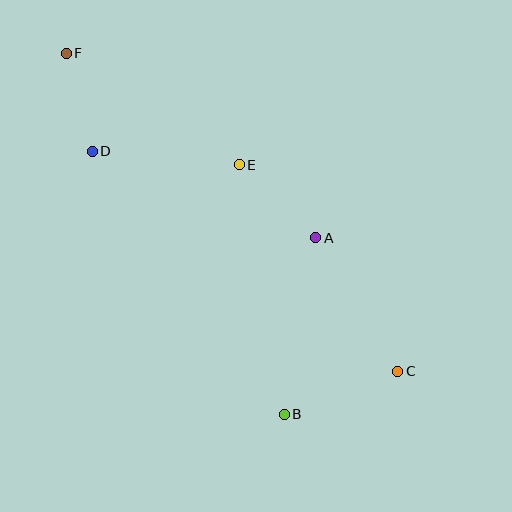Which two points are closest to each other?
Points D and F are closest to each other.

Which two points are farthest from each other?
Points C and F are farthest from each other.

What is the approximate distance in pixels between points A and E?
The distance between A and E is approximately 106 pixels.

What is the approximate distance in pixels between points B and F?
The distance between B and F is approximately 422 pixels.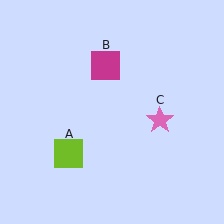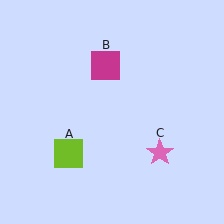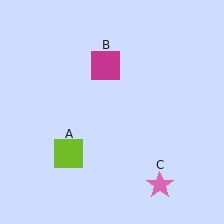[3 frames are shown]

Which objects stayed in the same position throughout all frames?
Lime square (object A) and magenta square (object B) remained stationary.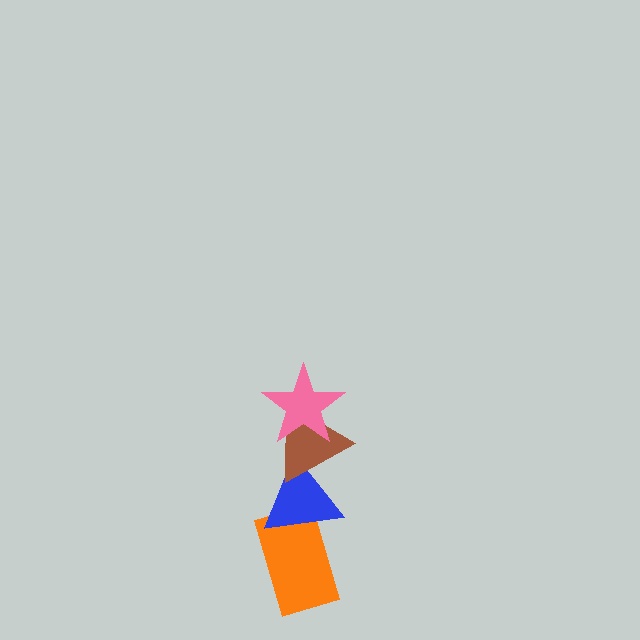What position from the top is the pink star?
The pink star is 1st from the top.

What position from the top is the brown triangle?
The brown triangle is 2nd from the top.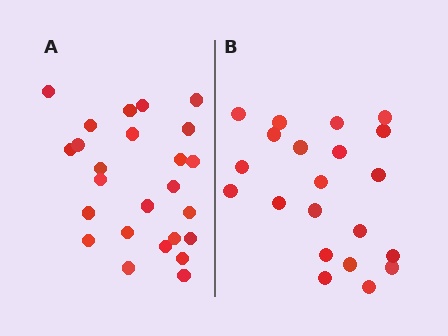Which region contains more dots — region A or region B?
Region A (the left region) has more dots.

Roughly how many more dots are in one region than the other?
Region A has about 4 more dots than region B.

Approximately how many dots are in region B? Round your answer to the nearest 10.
About 20 dots. (The exact count is 21, which rounds to 20.)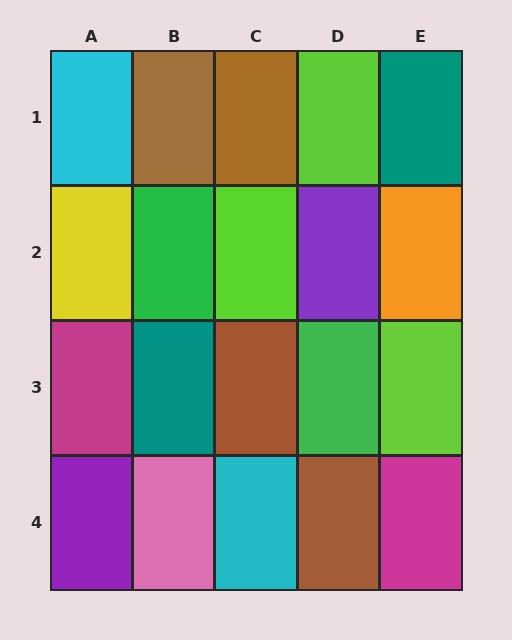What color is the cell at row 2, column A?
Yellow.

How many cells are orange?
1 cell is orange.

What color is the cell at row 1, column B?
Brown.